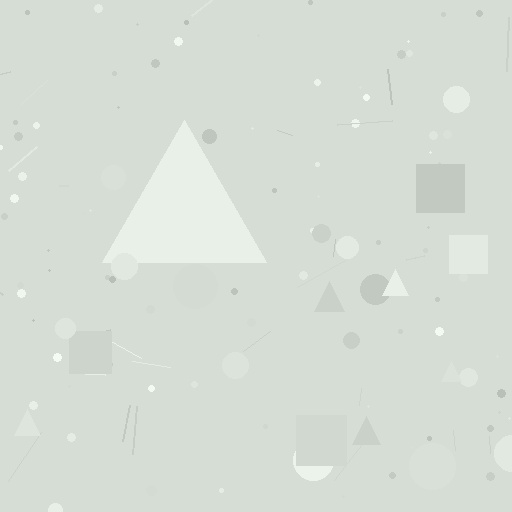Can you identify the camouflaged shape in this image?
The camouflaged shape is a triangle.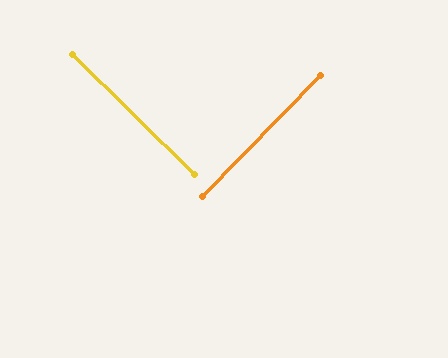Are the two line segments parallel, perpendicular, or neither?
Perpendicular — they meet at approximately 90°.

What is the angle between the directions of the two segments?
Approximately 90 degrees.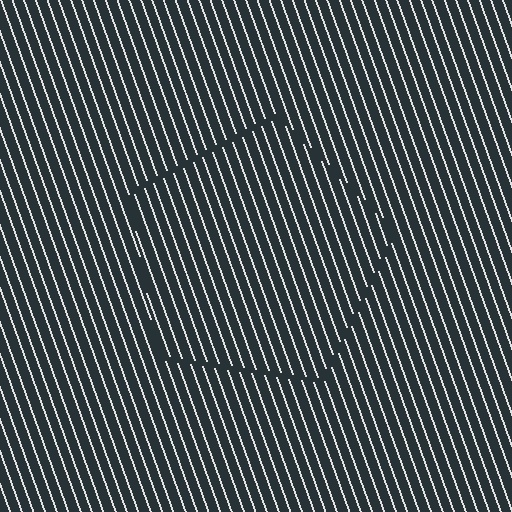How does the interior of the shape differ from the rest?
The interior of the shape contains the same grating, shifted by half a period — the contour is defined by the phase discontinuity where line-ends from the inner and outer gratings abut.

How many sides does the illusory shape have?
5 sides — the line-ends trace a pentagon.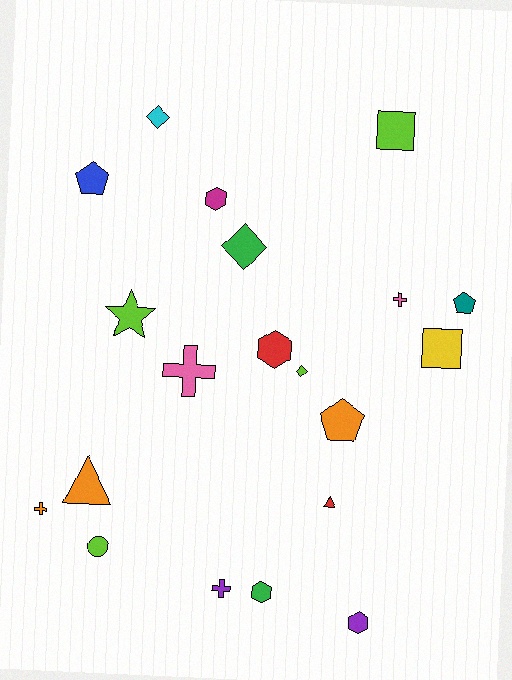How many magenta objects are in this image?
There is 1 magenta object.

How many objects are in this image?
There are 20 objects.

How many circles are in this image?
There is 1 circle.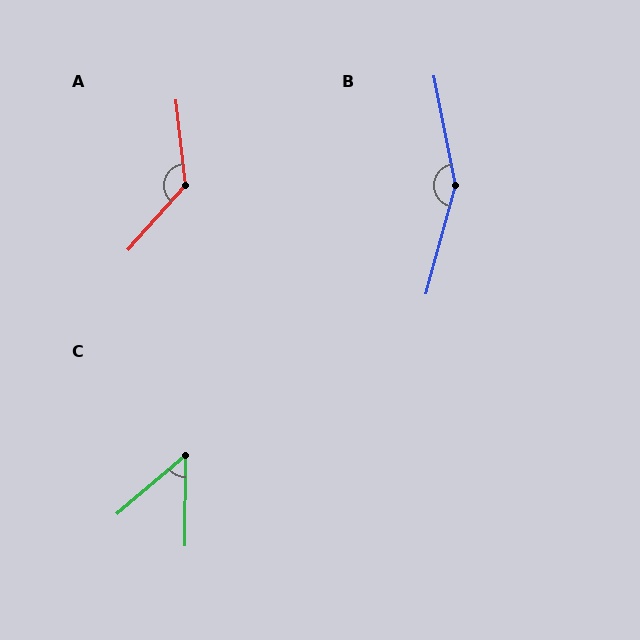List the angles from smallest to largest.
C (49°), A (132°), B (154°).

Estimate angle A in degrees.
Approximately 132 degrees.